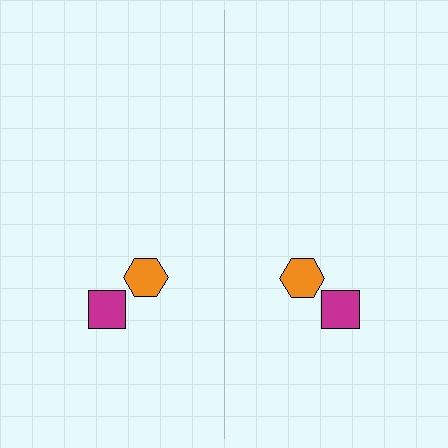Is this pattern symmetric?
Yes, this pattern has bilateral (reflection) symmetry.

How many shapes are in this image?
There are 4 shapes in this image.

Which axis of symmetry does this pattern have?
The pattern has a vertical axis of symmetry running through the center of the image.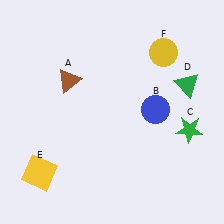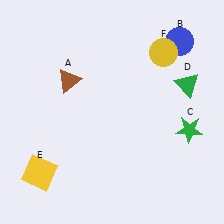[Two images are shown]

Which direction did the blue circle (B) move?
The blue circle (B) moved up.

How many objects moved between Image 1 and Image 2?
1 object moved between the two images.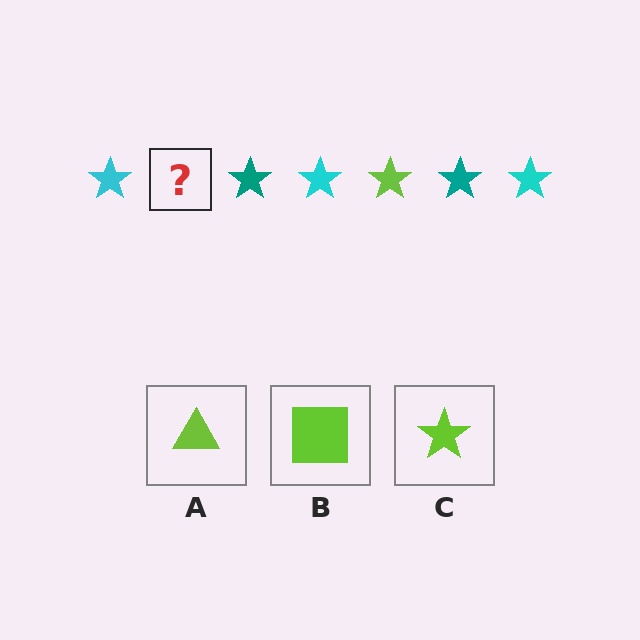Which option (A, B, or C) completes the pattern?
C.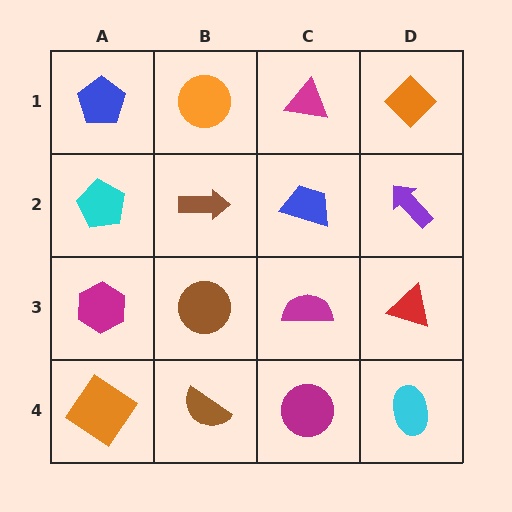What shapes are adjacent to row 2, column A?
A blue pentagon (row 1, column A), a magenta hexagon (row 3, column A), a brown arrow (row 2, column B).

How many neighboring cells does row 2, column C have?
4.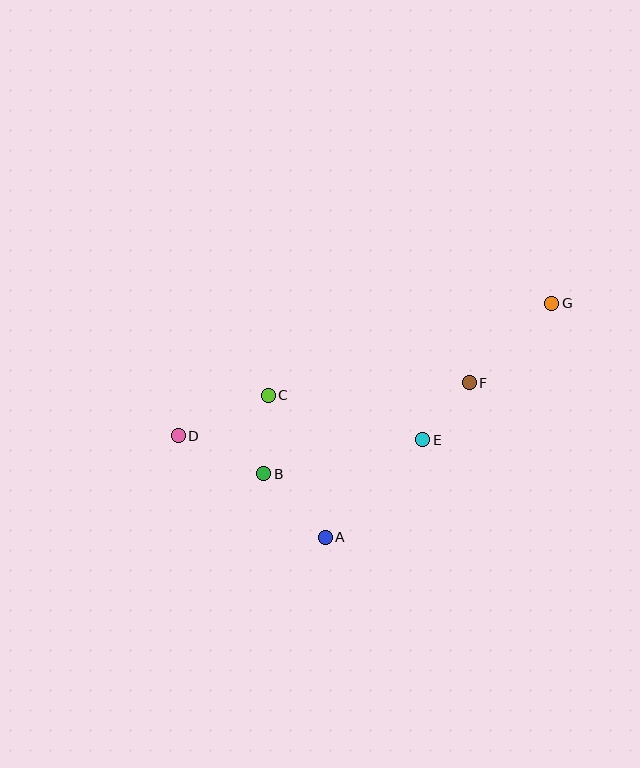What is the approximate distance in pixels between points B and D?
The distance between B and D is approximately 93 pixels.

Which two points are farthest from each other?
Points D and G are farthest from each other.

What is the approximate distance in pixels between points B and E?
The distance between B and E is approximately 162 pixels.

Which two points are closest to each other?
Points E and F are closest to each other.